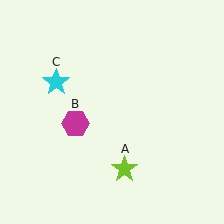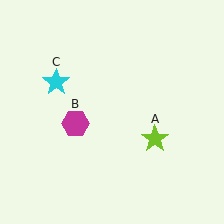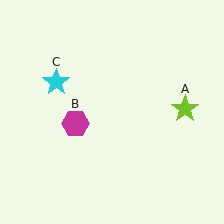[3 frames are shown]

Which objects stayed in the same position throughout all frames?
Magenta hexagon (object B) and cyan star (object C) remained stationary.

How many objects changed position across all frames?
1 object changed position: lime star (object A).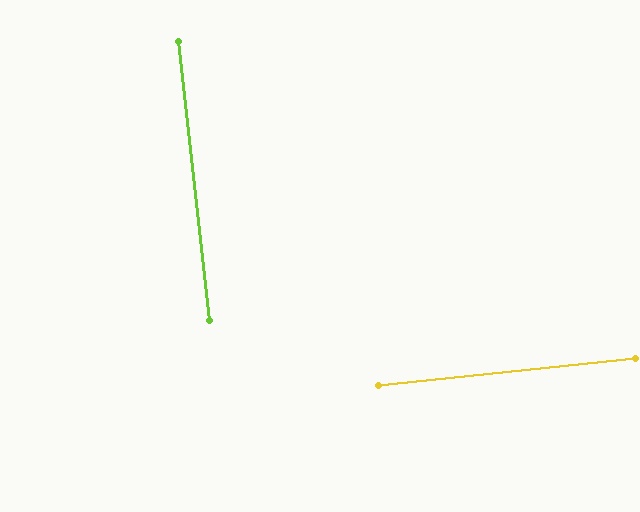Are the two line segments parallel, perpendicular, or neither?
Perpendicular — they meet at approximately 90°.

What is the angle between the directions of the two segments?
Approximately 90 degrees.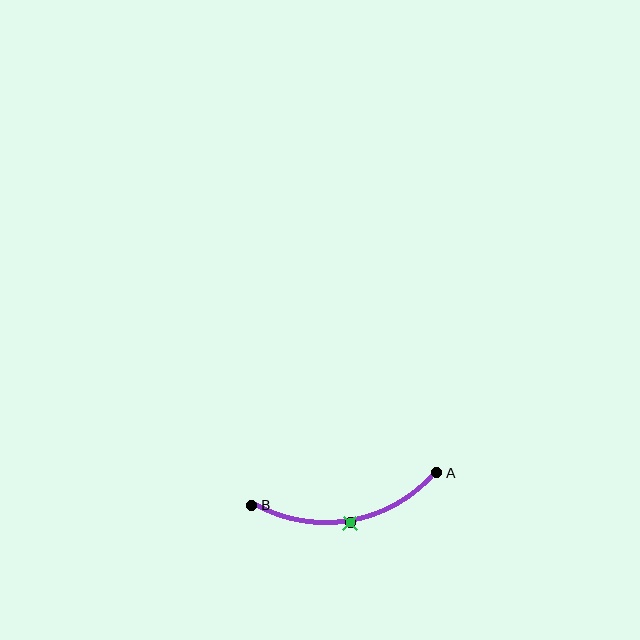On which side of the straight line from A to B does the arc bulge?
The arc bulges below the straight line connecting A and B.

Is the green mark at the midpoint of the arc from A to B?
Yes. The green mark lies on the arc at equal arc-length from both A and B — it is the arc midpoint.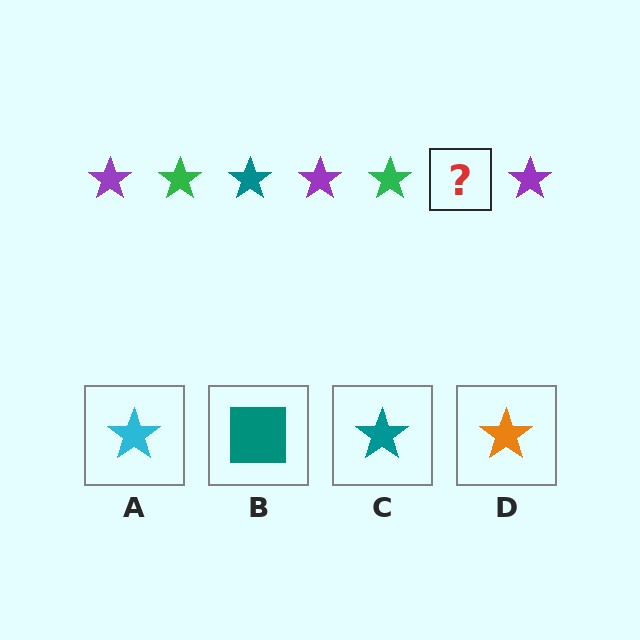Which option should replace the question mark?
Option C.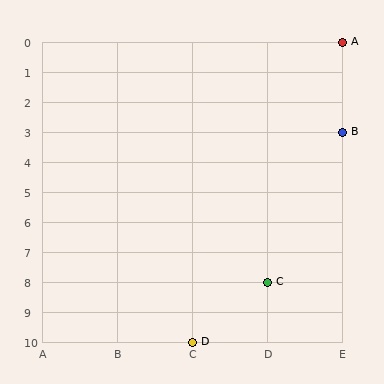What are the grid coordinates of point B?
Point B is at grid coordinates (E, 3).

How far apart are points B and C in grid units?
Points B and C are 1 column and 5 rows apart (about 5.1 grid units diagonally).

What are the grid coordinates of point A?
Point A is at grid coordinates (E, 0).